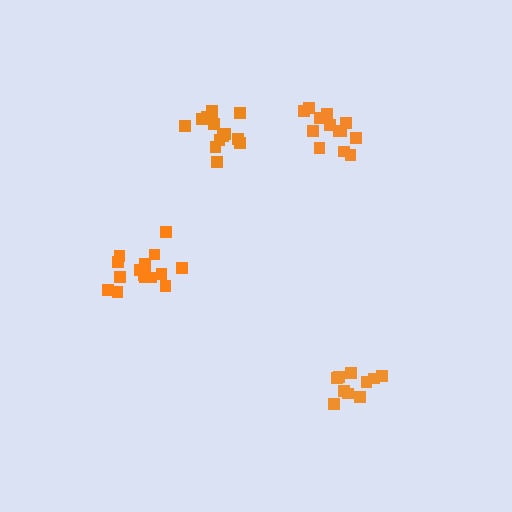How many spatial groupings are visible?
There are 4 spatial groupings.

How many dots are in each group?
Group 1: 10 dots, Group 2: 13 dots, Group 3: 16 dots, Group 4: 14 dots (53 total).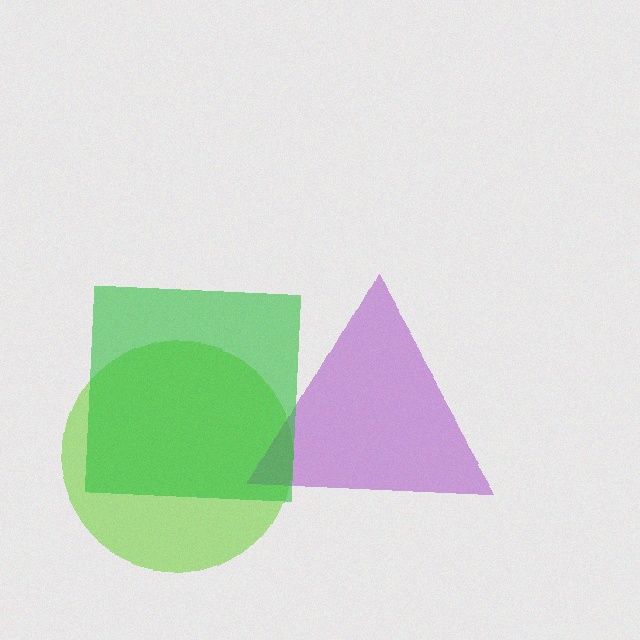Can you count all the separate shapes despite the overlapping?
Yes, there are 3 separate shapes.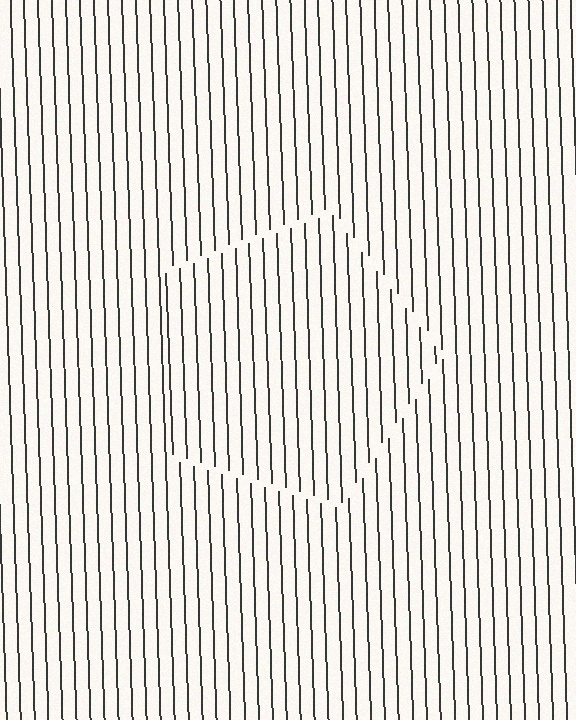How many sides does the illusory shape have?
5 sides — the line-ends trace a pentagon.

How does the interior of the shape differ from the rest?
The interior of the shape contains the same grating, shifted by half a period — the contour is defined by the phase discontinuity where line-ends from the inner and outer gratings abut.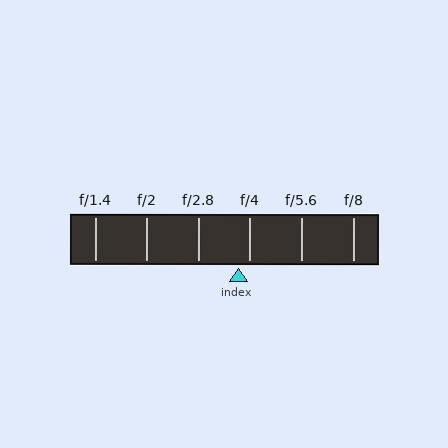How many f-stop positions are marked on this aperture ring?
There are 6 f-stop positions marked.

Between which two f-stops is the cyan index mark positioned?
The index mark is between f/2.8 and f/4.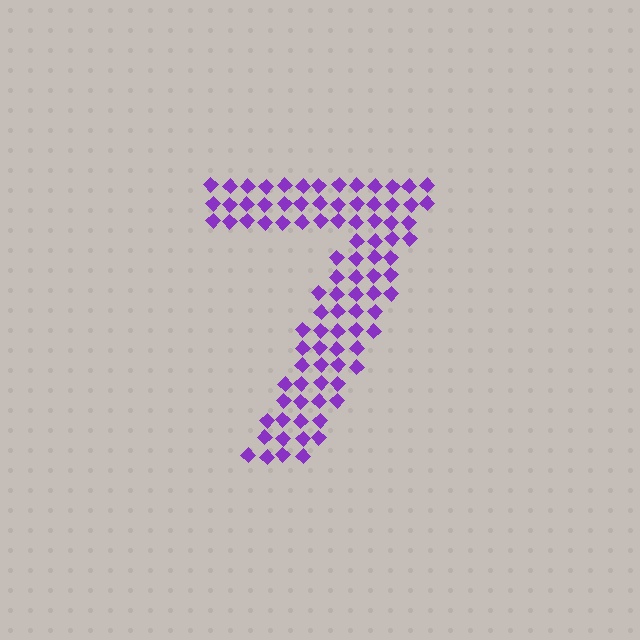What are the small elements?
The small elements are diamonds.